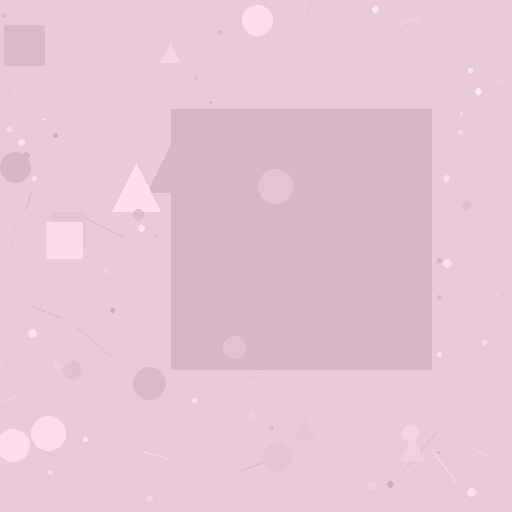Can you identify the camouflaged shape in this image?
The camouflaged shape is a square.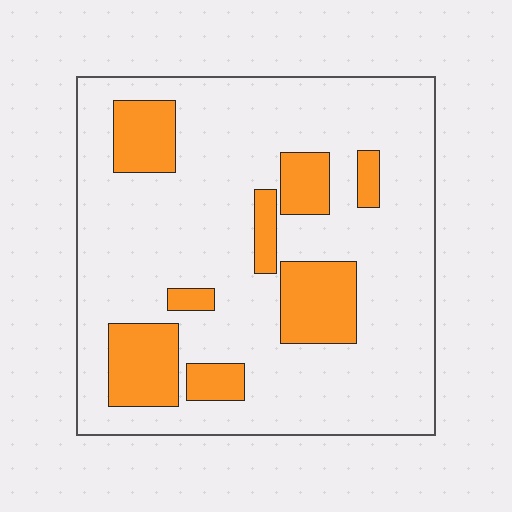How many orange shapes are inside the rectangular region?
8.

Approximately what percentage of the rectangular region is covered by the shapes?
Approximately 20%.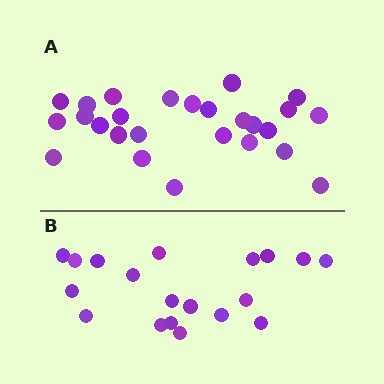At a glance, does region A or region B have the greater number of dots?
Region A (the top region) has more dots.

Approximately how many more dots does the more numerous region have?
Region A has roughly 8 or so more dots than region B.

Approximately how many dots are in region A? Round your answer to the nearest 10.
About 30 dots. (The exact count is 26, which rounds to 30.)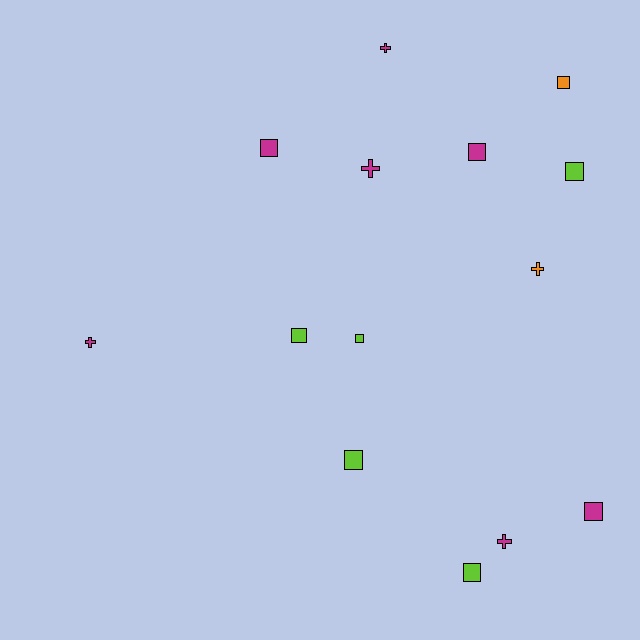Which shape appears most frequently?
Square, with 9 objects.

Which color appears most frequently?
Magenta, with 7 objects.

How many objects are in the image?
There are 14 objects.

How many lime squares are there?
There are 5 lime squares.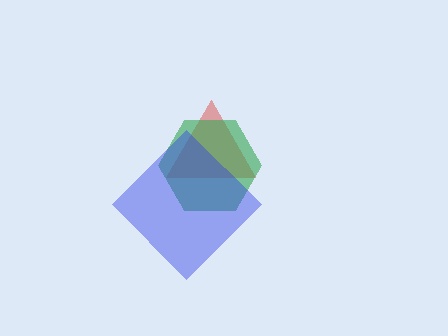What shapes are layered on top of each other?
The layered shapes are: a red triangle, a green hexagon, a blue diamond.